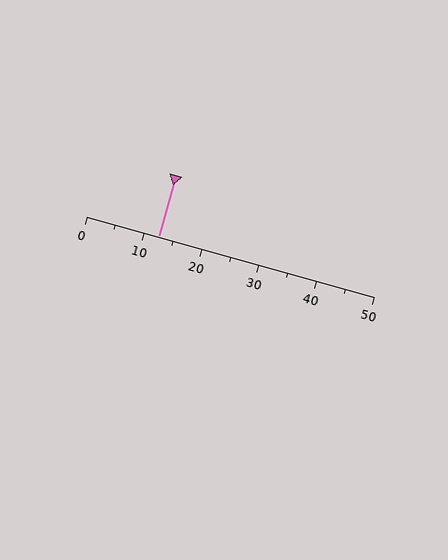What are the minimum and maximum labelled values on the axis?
The axis runs from 0 to 50.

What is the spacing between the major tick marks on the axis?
The major ticks are spaced 10 apart.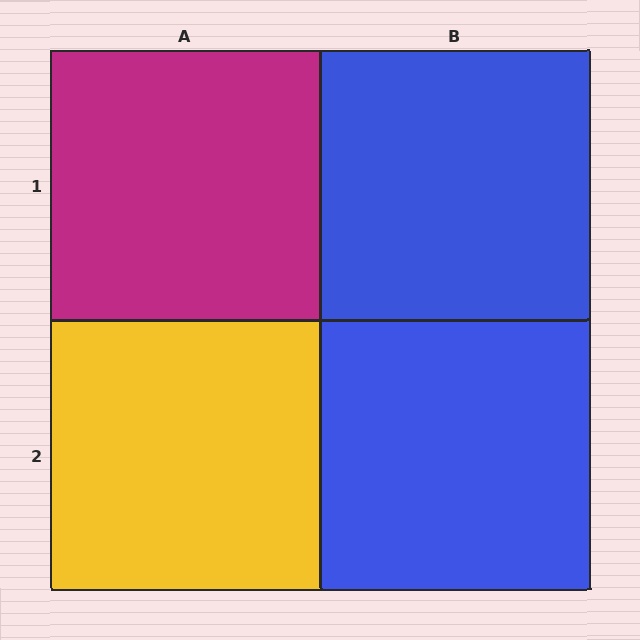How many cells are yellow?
1 cell is yellow.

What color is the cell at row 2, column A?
Yellow.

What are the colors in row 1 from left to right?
Magenta, blue.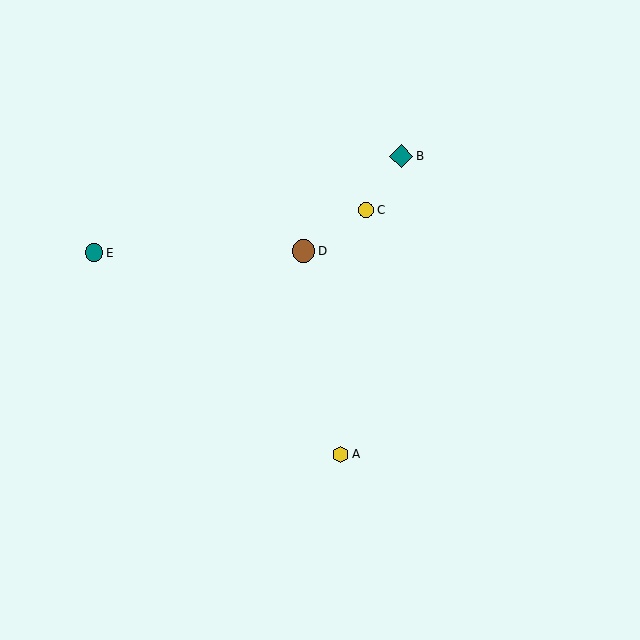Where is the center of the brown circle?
The center of the brown circle is at (303, 251).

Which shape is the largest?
The teal diamond (labeled B) is the largest.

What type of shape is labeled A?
Shape A is a yellow hexagon.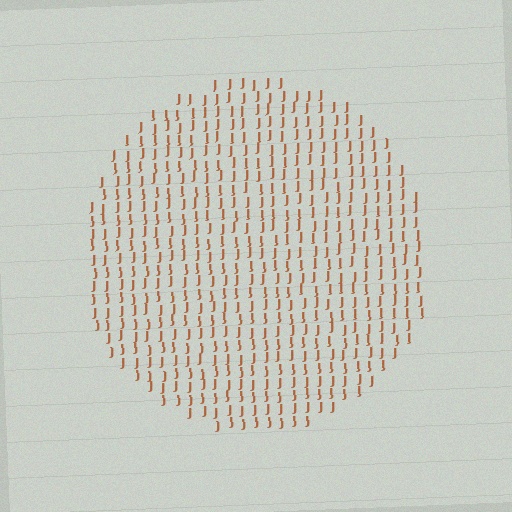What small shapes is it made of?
It is made of small letter J's.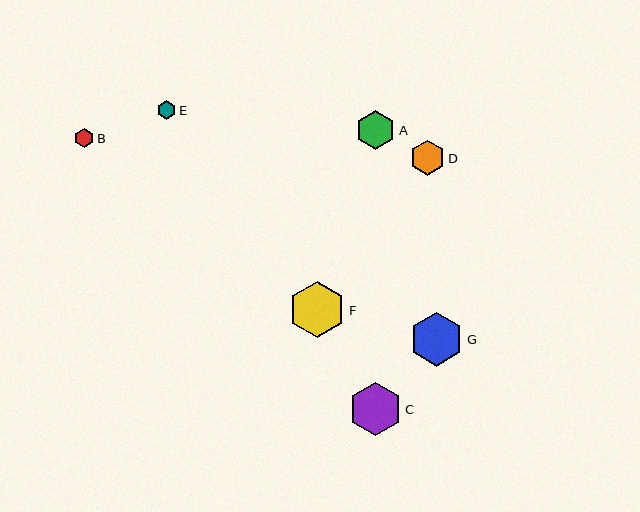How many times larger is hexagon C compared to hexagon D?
Hexagon C is approximately 1.5 times the size of hexagon D.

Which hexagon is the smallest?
Hexagon E is the smallest with a size of approximately 18 pixels.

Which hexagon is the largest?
Hexagon F is the largest with a size of approximately 56 pixels.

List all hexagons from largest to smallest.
From largest to smallest: F, G, C, A, D, B, E.